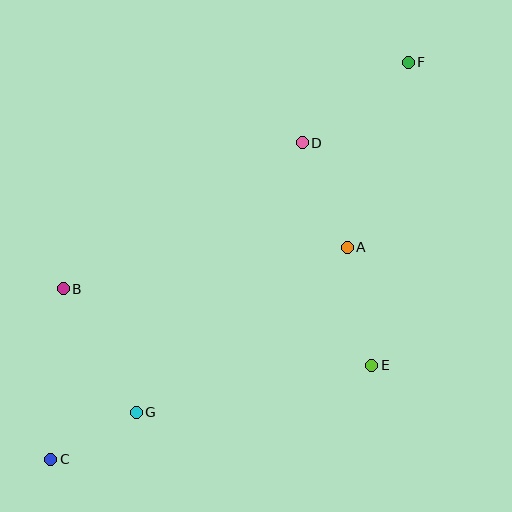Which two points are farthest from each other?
Points C and F are farthest from each other.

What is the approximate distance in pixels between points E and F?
The distance between E and F is approximately 305 pixels.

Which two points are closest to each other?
Points C and G are closest to each other.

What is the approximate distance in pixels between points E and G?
The distance between E and G is approximately 240 pixels.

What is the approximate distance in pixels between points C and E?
The distance between C and E is approximately 335 pixels.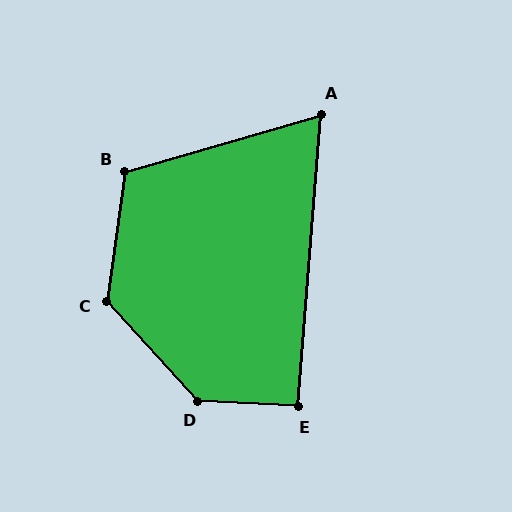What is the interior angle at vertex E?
Approximately 91 degrees (approximately right).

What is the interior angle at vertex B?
Approximately 114 degrees (obtuse).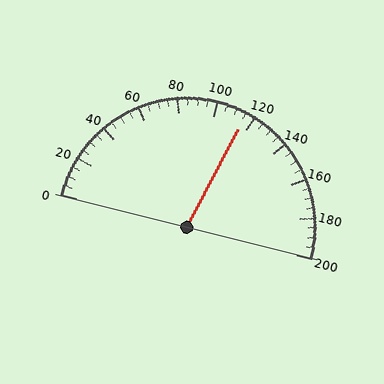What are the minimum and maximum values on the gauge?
The gauge ranges from 0 to 200.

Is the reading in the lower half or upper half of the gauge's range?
The reading is in the upper half of the range (0 to 200).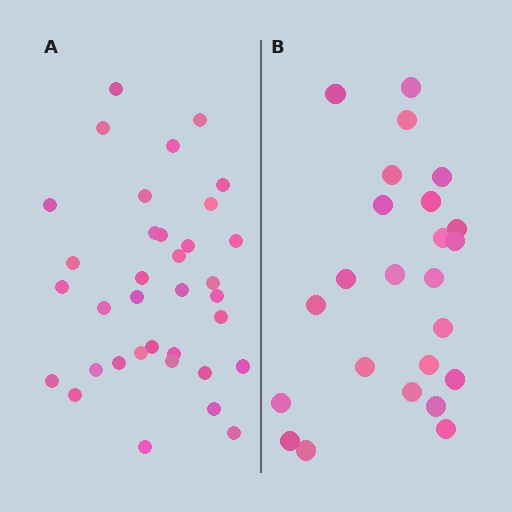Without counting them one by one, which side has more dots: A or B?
Region A (the left region) has more dots.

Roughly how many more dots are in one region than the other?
Region A has roughly 12 or so more dots than region B.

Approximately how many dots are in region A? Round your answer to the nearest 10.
About 40 dots. (The exact count is 35, which rounds to 40.)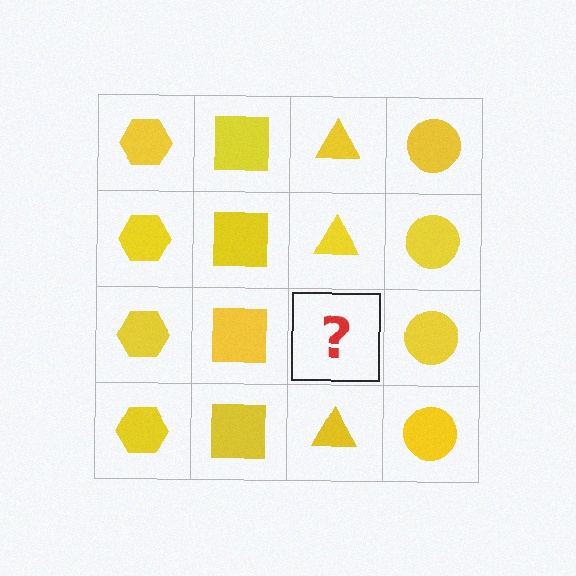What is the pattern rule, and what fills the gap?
The rule is that each column has a consistent shape. The gap should be filled with a yellow triangle.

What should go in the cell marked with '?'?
The missing cell should contain a yellow triangle.